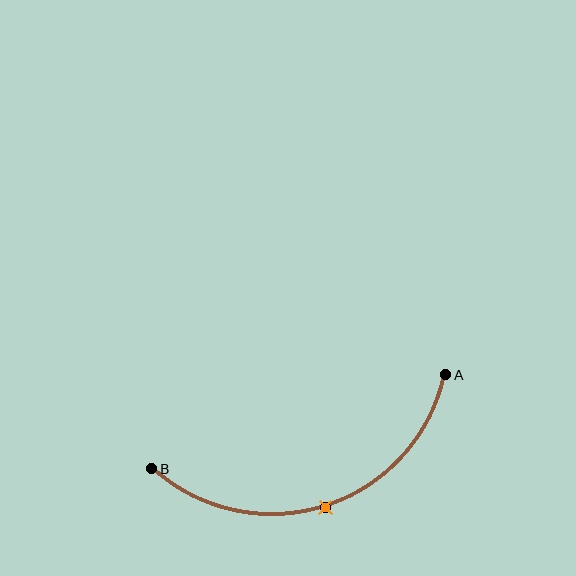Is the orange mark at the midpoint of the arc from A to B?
Yes. The orange mark lies on the arc at equal arc-length from both A and B — it is the arc midpoint.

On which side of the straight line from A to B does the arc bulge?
The arc bulges below the straight line connecting A and B.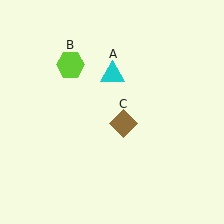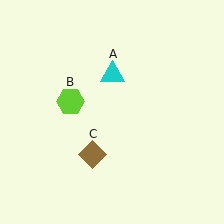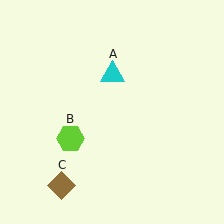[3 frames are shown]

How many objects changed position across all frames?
2 objects changed position: lime hexagon (object B), brown diamond (object C).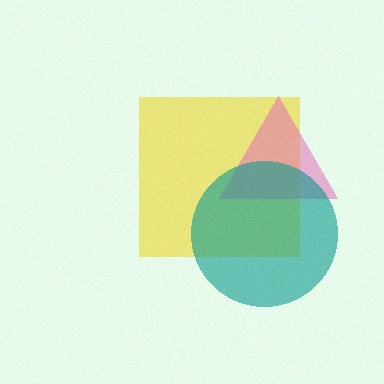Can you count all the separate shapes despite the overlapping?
Yes, there are 3 separate shapes.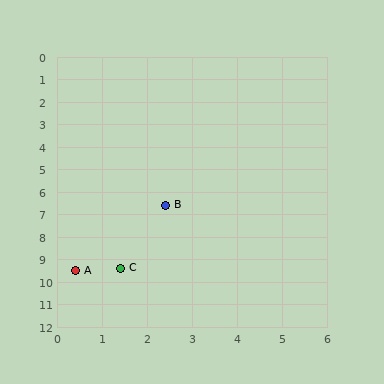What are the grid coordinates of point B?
Point B is at approximately (2.4, 6.6).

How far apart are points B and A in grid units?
Points B and A are about 3.5 grid units apart.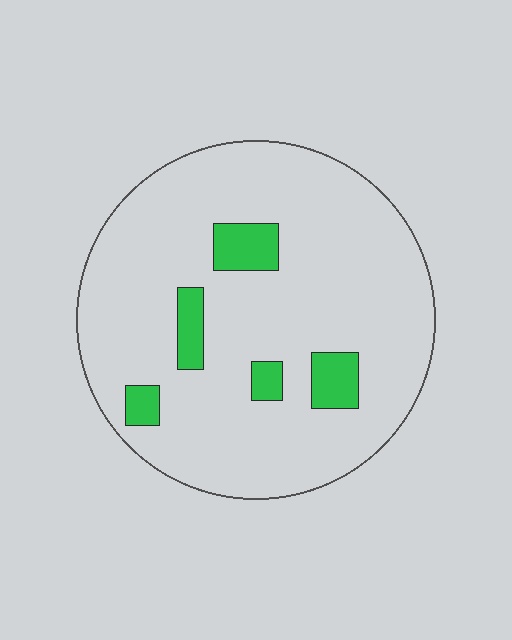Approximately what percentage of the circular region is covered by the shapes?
Approximately 10%.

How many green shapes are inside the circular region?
5.